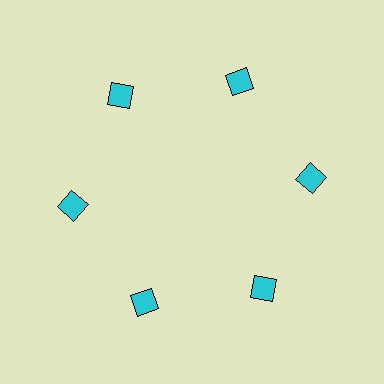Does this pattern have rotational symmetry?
Yes, this pattern has 6-fold rotational symmetry. It looks the same after rotating 60 degrees around the center.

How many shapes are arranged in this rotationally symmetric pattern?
There are 6 shapes, arranged in 6 groups of 1.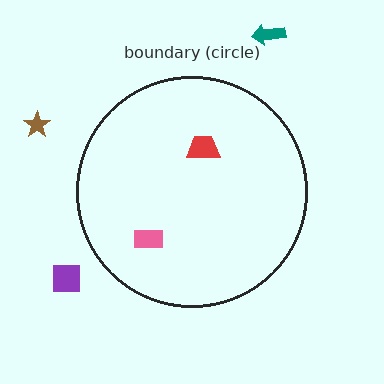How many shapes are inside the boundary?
2 inside, 3 outside.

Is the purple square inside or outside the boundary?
Outside.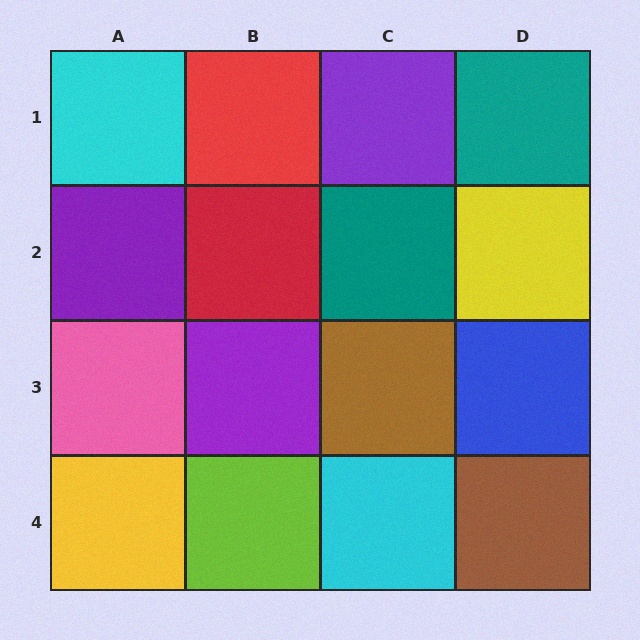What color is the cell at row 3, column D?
Blue.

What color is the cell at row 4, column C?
Cyan.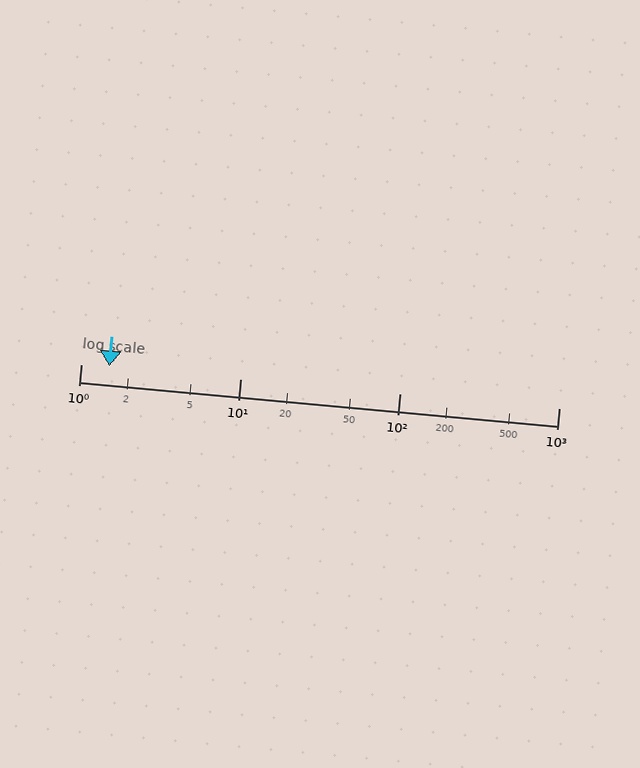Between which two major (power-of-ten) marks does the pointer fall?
The pointer is between 1 and 10.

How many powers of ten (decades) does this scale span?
The scale spans 3 decades, from 1 to 1000.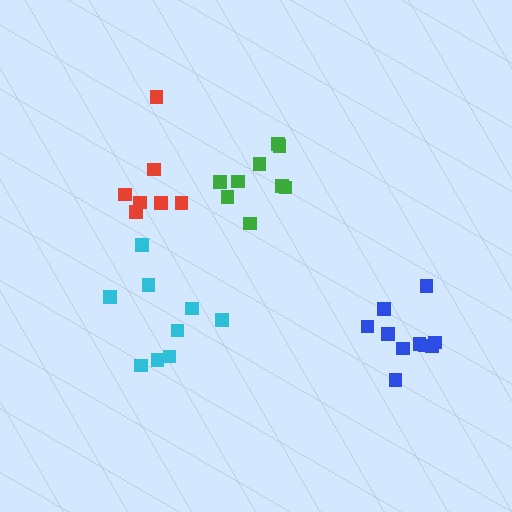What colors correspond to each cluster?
The clusters are colored: cyan, green, red, blue.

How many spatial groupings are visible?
There are 4 spatial groupings.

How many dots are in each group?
Group 1: 9 dots, Group 2: 10 dots, Group 3: 7 dots, Group 4: 10 dots (36 total).